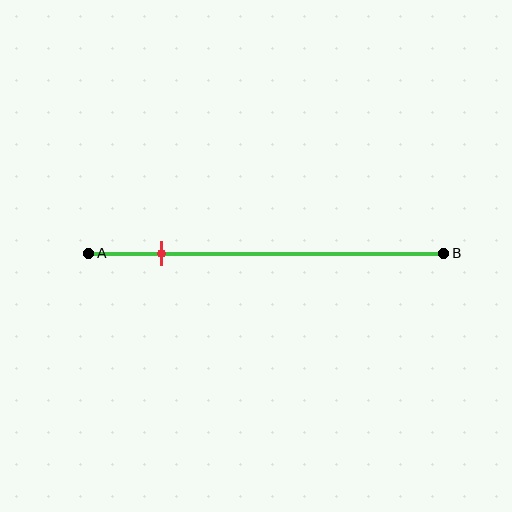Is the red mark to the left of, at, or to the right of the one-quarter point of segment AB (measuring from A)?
The red mark is to the left of the one-quarter point of segment AB.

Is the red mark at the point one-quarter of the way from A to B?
No, the mark is at about 20% from A, not at the 25% one-quarter point.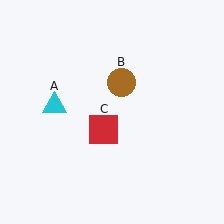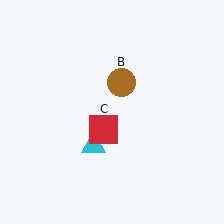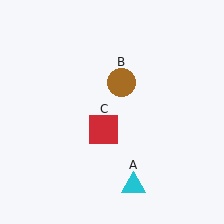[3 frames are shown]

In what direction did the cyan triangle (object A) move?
The cyan triangle (object A) moved down and to the right.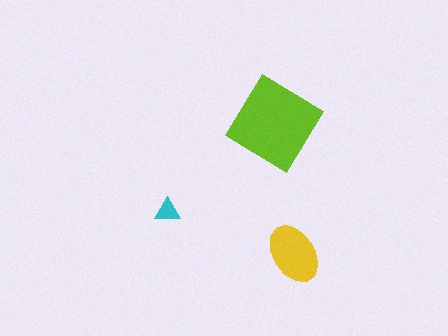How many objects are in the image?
There are 3 objects in the image.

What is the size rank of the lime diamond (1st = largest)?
1st.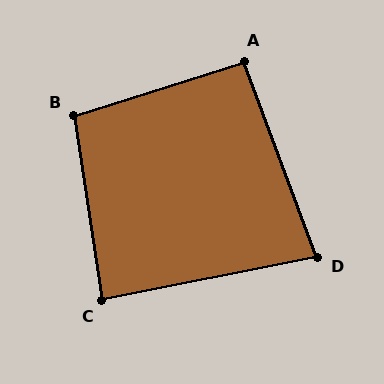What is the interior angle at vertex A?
Approximately 93 degrees (approximately right).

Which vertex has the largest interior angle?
B, at approximately 99 degrees.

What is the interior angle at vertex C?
Approximately 87 degrees (approximately right).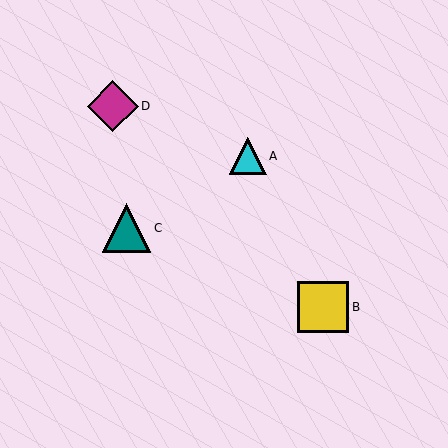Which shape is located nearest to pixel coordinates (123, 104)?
The magenta diamond (labeled D) at (113, 106) is nearest to that location.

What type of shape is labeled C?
Shape C is a teal triangle.